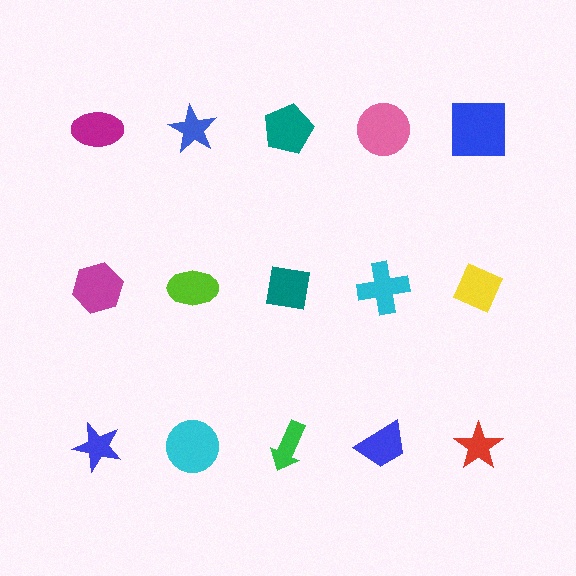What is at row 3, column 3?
A green arrow.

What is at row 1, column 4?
A pink circle.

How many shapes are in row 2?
5 shapes.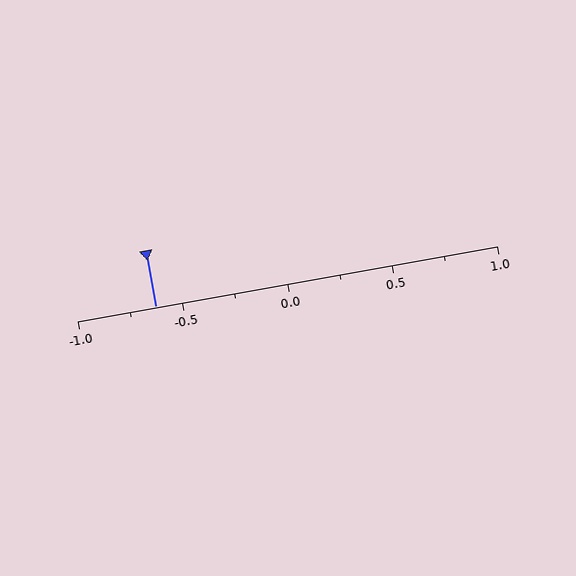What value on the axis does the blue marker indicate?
The marker indicates approximately -0.62.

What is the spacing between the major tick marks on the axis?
The major ticks are spaced 0.5 apart.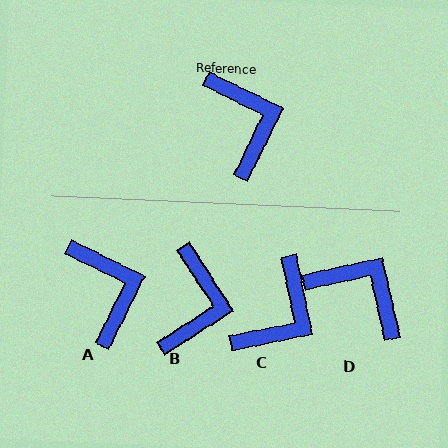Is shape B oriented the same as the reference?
No, it is off by about 32 degrees.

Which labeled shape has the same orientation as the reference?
A.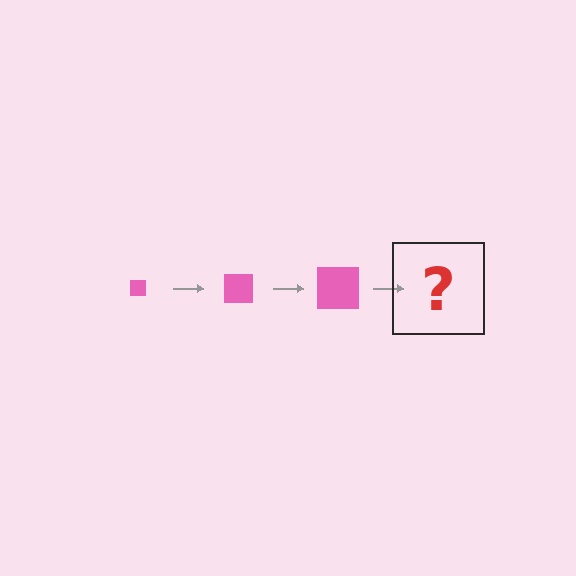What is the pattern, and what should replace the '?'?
The pattern is that the square gets progressively larger each step. The '?' should be a pink square, larger than the previous one.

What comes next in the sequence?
The next element should be a pink square, larger than the previous one.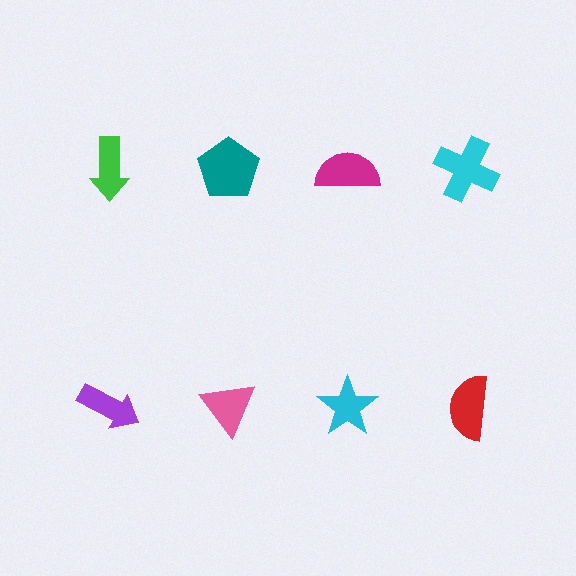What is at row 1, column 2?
A teal pentagon.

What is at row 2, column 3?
A cyan star.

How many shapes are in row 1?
4 shapes.